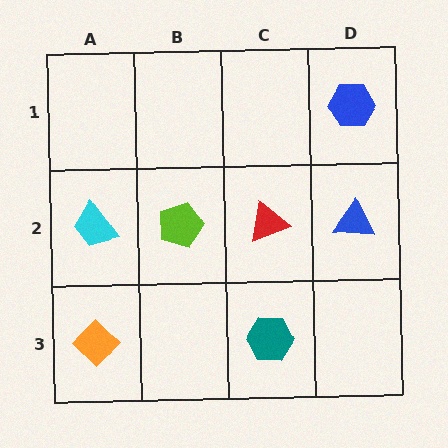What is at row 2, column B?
A lime pentagon.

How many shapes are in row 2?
4 shapes.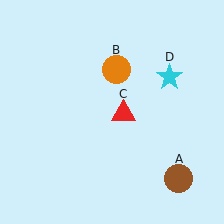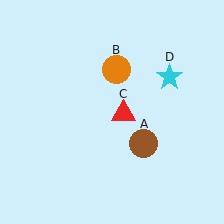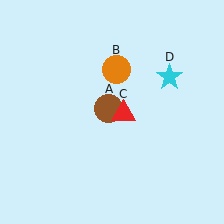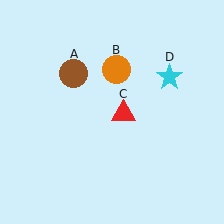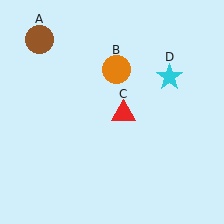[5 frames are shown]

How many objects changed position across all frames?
1 object changed position: brown circle (object A).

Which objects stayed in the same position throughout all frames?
Orange circle (object B) and red triangle (object C) and cyan star (object D) remained stationary.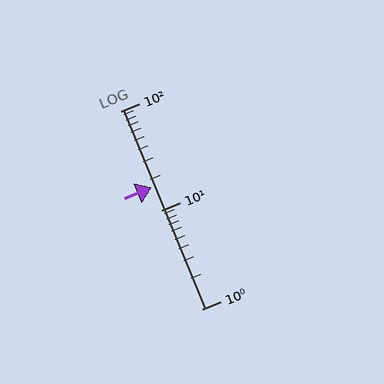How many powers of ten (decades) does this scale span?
The scale spans 2 decades, from 1 to 100.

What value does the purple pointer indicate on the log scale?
The pointer indicates approximately 17.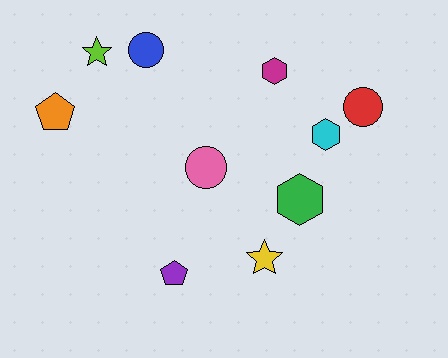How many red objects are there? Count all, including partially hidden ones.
There is 1 red object.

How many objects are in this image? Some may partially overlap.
There are 10 objects.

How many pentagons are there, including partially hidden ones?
There are 2 pentagons.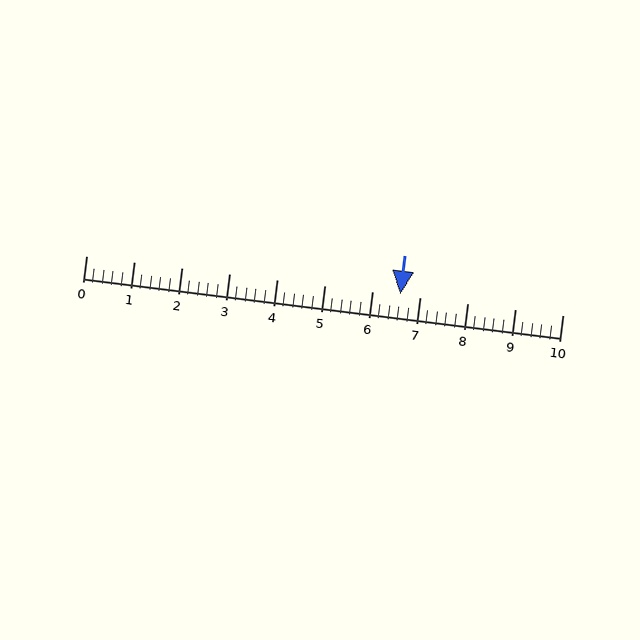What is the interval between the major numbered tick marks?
The major tick marks are spaced 1 units apart.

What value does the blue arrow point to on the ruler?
The blue arrow points to approximately 6.6.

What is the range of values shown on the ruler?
The ruler shows values from 0 to 10.